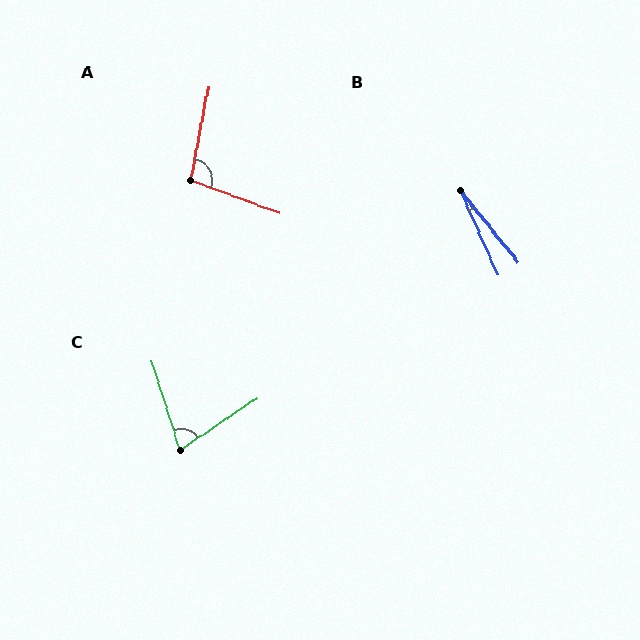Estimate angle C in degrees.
Approximately 73 degrees.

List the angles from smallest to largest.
B (15°), C (73°), A (99°).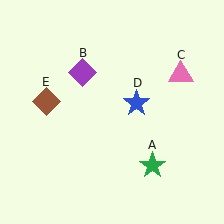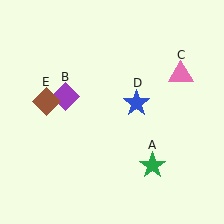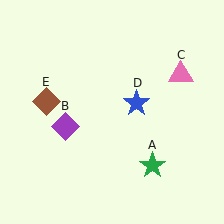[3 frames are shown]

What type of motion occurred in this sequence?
The purple diamond (object B) rotated counterclockwise around the center of the scene.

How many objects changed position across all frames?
1 object changed position: purple diamond (object B).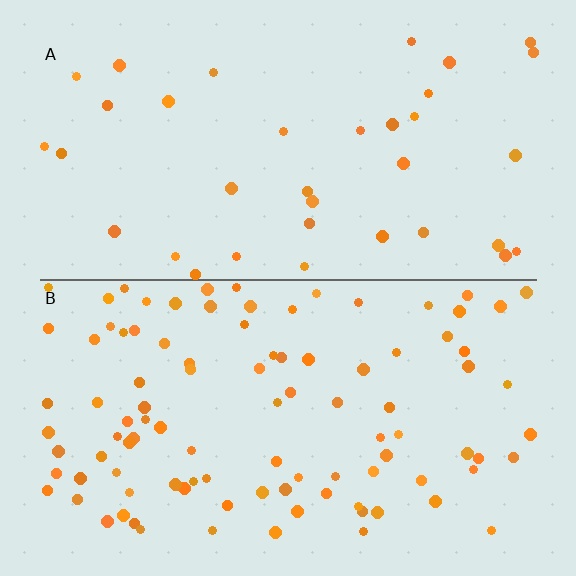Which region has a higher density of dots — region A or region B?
B (the bottom).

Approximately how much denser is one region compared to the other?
Approximately 2.7× — region B over region A.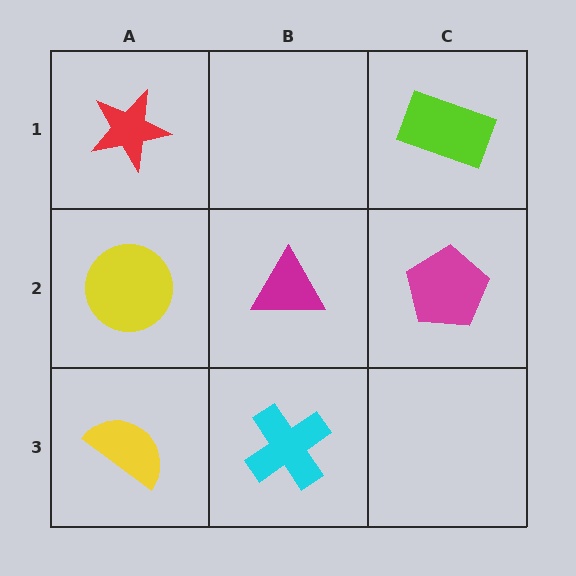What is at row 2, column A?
A yellow circle.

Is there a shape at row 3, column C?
No, that cell is empty.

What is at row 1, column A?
A red star.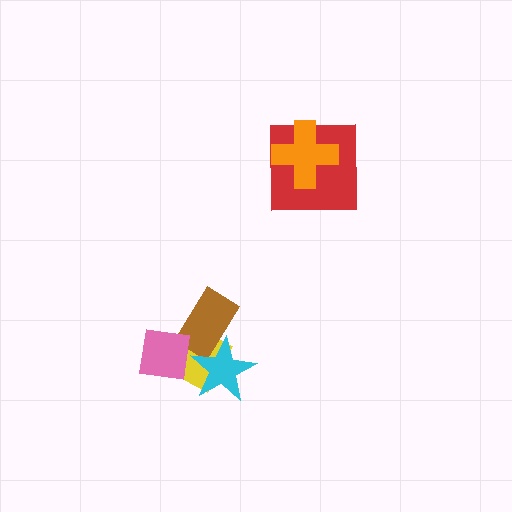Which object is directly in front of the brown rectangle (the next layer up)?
The cyan star is directly in front of the brown rectangle.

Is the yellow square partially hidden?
Yes, it is partially covered by another shape.